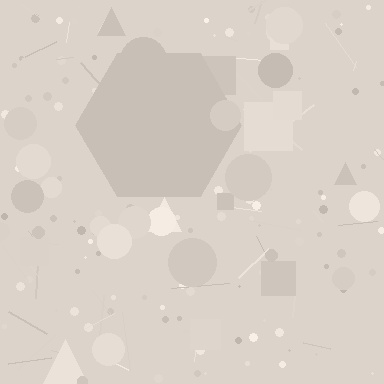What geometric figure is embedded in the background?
A hexagon is embedded in the background.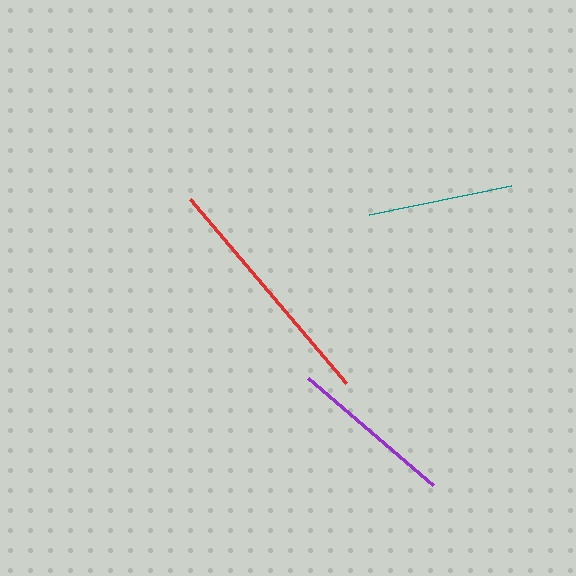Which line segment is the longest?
The red line is the longest at approximately 241 pixels.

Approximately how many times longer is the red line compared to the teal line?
The red line is approximately 1.7 times the length of the teal line.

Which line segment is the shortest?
The teal line is the shortest at approximately 145 pixels.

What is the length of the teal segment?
The teal segment is approximately 145 pixels long.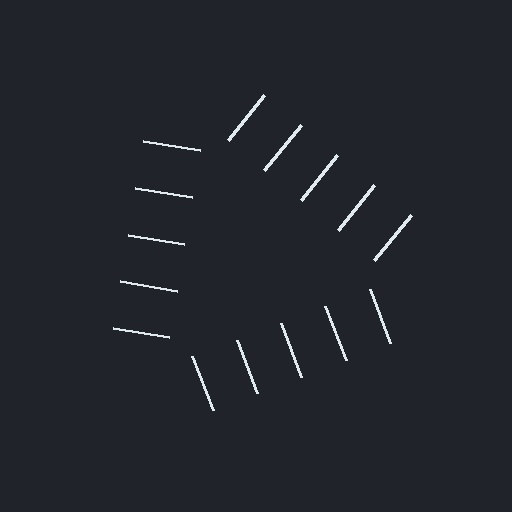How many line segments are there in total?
15 — 5 along each of the 3 edges.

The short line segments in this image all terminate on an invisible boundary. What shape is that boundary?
An illusory triangle — the line segments terminate on its edges but no continuous stroke is drawn.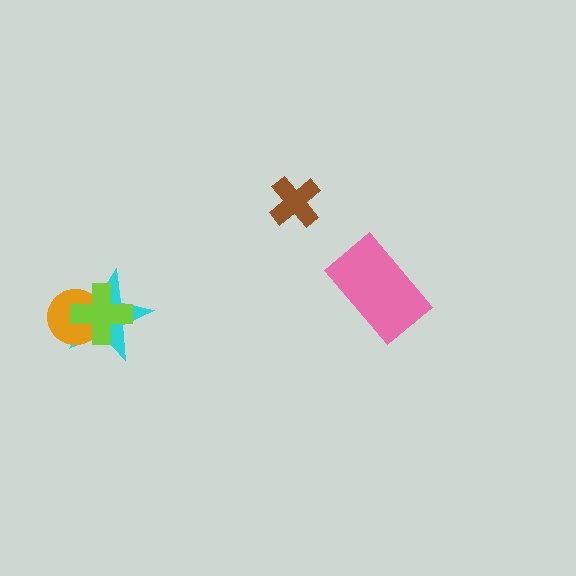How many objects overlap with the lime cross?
2 objects overlap with the lime cross.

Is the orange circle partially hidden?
Yes, it is partially covered by another shape.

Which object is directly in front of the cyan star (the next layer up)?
The orange circle is directly in front of the cyan star.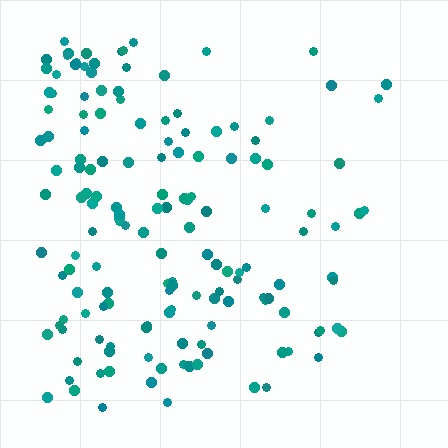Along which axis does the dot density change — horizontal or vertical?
Horizontal.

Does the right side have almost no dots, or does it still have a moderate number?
Still a moderate number, just noticeably fewer than the left.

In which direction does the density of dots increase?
From right to left, with the left side densest.